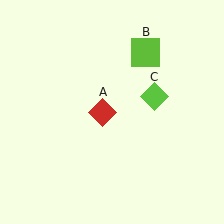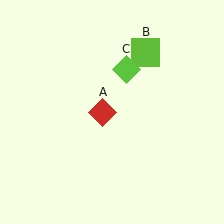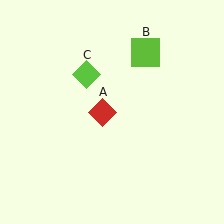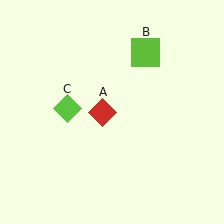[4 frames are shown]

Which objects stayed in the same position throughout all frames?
Red diamond (object A) and lime square (object B) remained stationary.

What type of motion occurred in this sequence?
The lime diamond (object C) rotated counterclockwise around the center of the scene.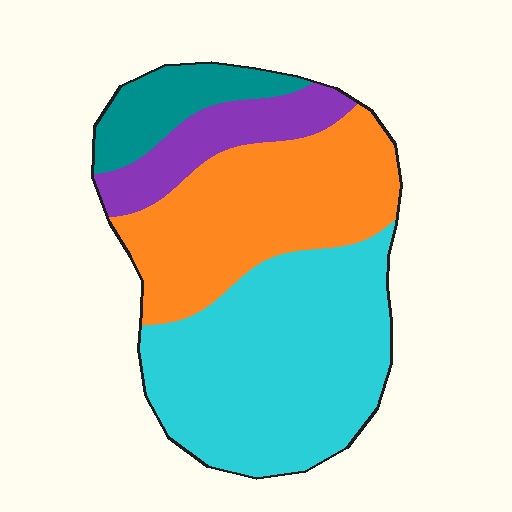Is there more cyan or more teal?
Cyan.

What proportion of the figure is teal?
Teal covers 11% of the figure.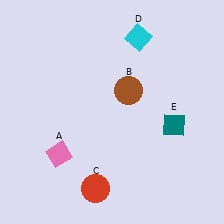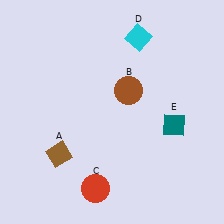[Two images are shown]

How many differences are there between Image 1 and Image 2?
There is 1 difference between the two images.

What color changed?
The diamond (A) changed from pink in Image 1 to brown in Image 2.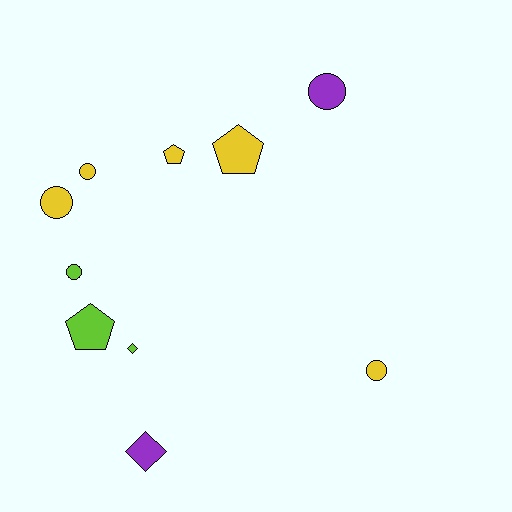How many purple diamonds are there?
There is 1 purple diamond.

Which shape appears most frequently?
Circle, with 5 objects.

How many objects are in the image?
There are 10 objects.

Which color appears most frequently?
Yellow, with 5 objects.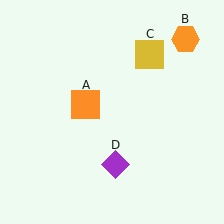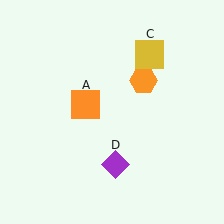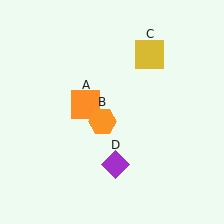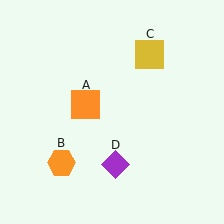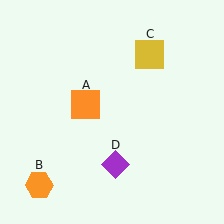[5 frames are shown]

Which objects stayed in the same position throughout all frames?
Orange square (object A) and yellow square (object C) and purple diamond (object D) remained stationary.